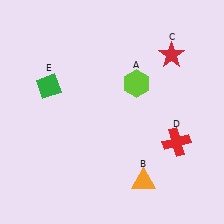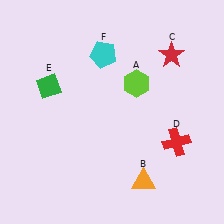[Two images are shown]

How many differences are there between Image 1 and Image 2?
There is 1 difference between the two images.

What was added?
A cyan pentagon (F) was added in Image 2.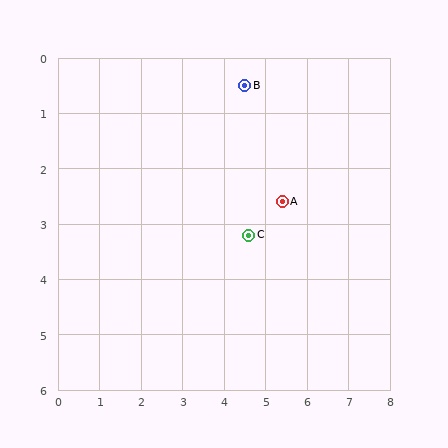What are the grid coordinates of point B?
Point B is at approximately (4.5, 0.5).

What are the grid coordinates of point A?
Point A is at approximately (5.4, 2.6).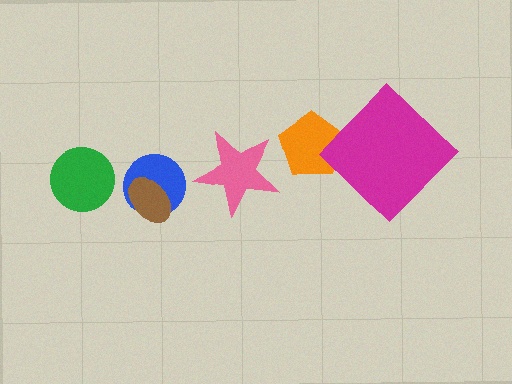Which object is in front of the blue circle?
The brown ellipse is in front of the blue circle.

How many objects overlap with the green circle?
0 objects overlap with the green circle.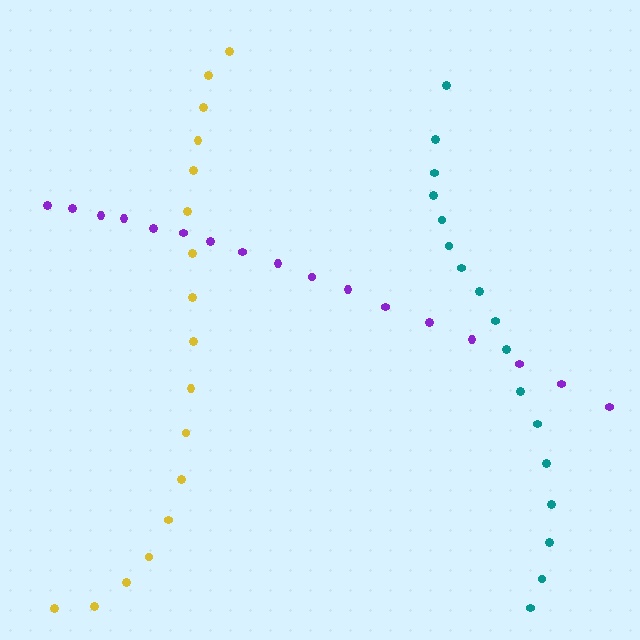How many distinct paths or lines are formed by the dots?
There are 3 distinct paths.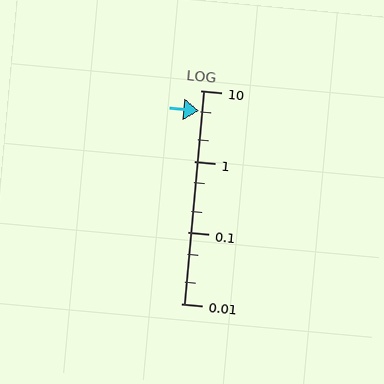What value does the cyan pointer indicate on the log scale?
The pointer indicates approximately 5.1.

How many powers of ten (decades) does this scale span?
The scale spans 3 decades, from 0.01 to 10.